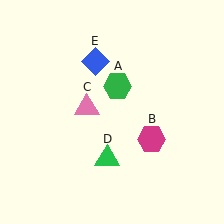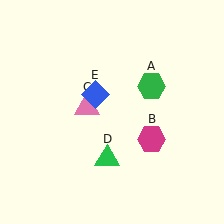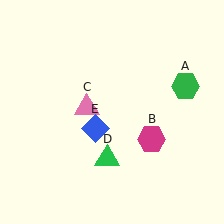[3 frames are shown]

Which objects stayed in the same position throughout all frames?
Magenta hexagon (object B) and pink triangle (object C) and green triangle (object D) remained stationary.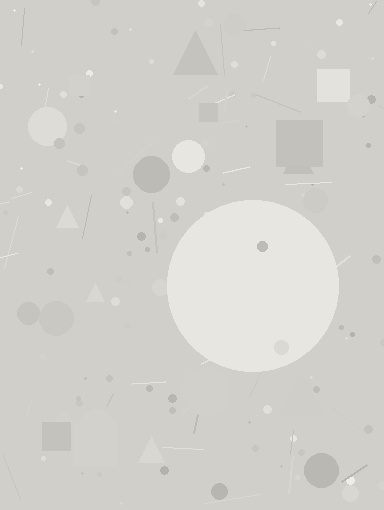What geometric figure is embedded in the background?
A circle is embedded in the background.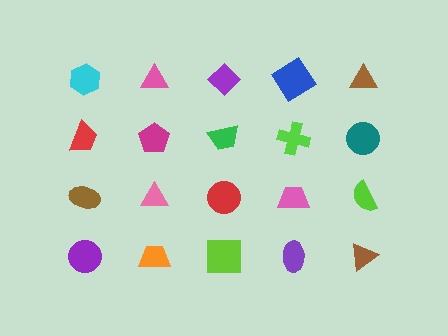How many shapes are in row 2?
5 shapes.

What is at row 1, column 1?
A cyan hexagon.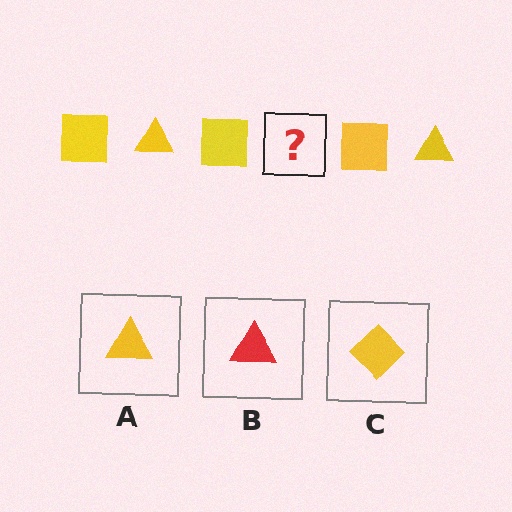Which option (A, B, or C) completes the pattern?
A.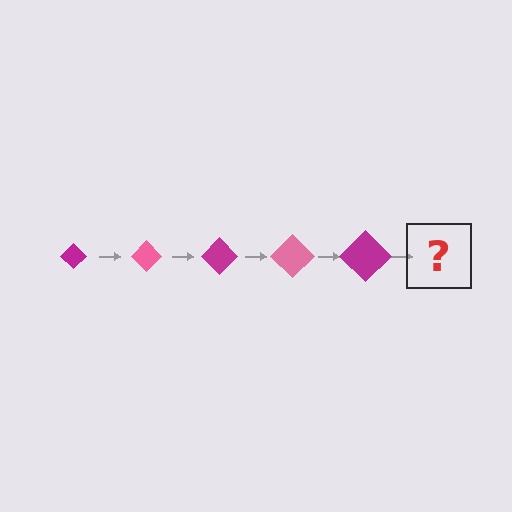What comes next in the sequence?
The next element should be a pink diamond, larger than the previous one.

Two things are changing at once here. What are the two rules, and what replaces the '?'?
The two rules are that the diamond grows larger each step and the color cycles through magenta and pink. The '?' should be a pink diamond, larger than the previous one.